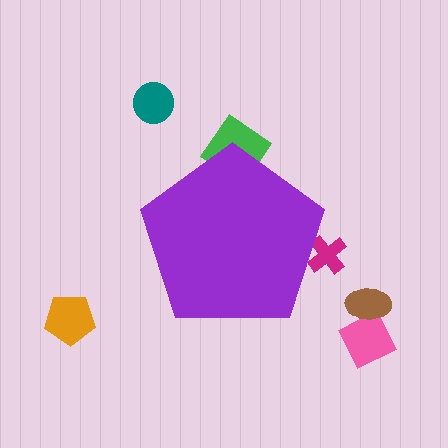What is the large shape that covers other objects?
A purple pentagon.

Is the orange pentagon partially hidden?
No, the orange pentagon is fully visible.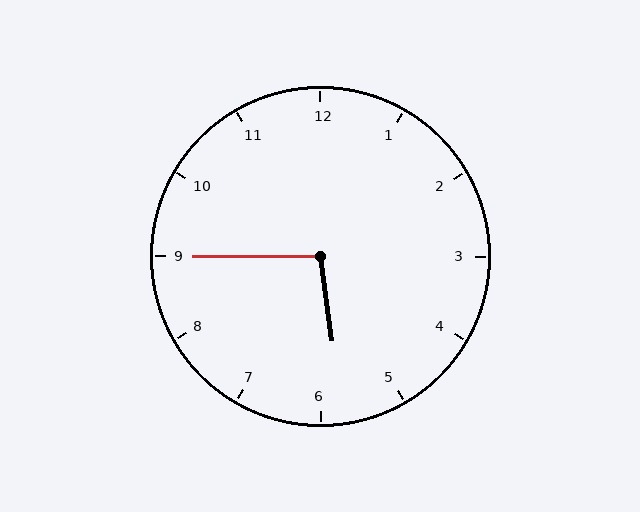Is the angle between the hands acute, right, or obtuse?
It is obtuse.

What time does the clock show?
5:45.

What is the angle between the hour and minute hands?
Approximately 98 degrees.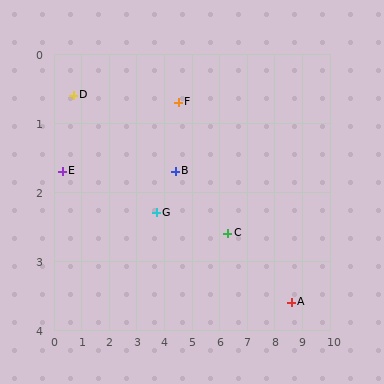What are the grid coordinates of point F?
Point F is at approximately (4.5, 0.7).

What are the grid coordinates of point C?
Point C is at approximately (6.3, 2.6).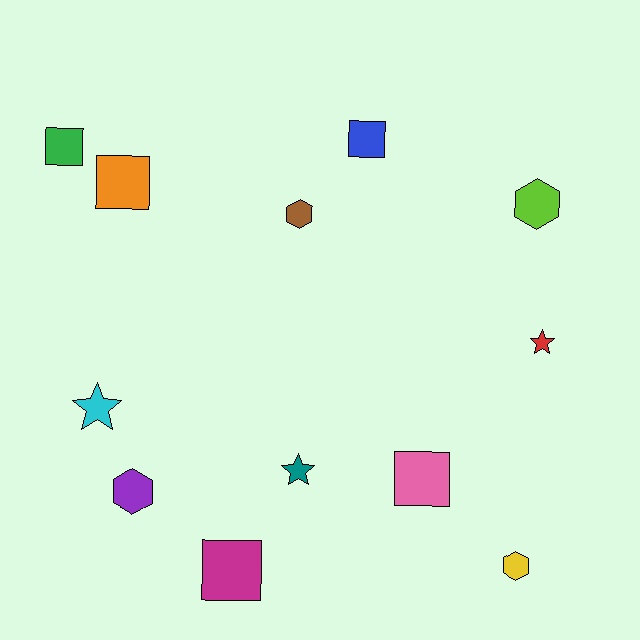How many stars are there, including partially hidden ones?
There are 3 stars.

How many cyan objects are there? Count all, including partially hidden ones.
There is 1 cyan object.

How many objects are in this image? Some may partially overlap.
There are 12 objects.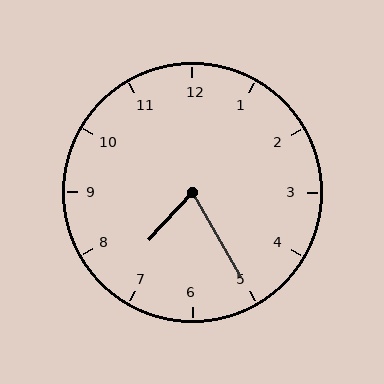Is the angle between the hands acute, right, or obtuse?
It is acute.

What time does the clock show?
7:25.